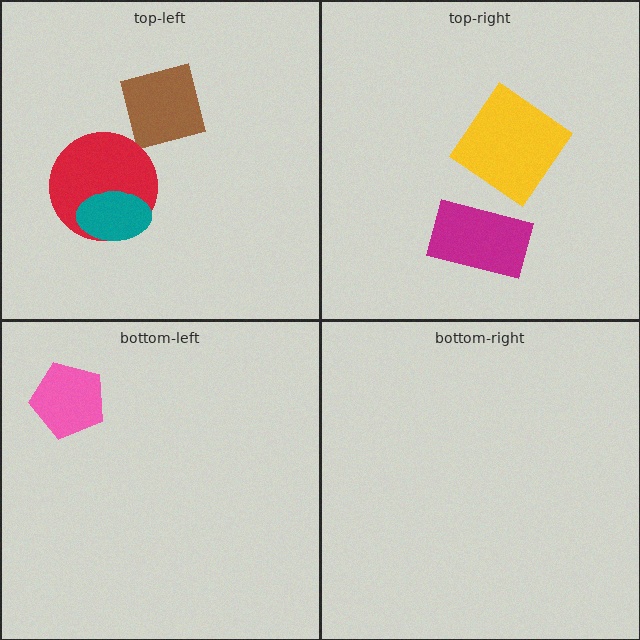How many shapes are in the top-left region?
3.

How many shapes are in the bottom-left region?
1.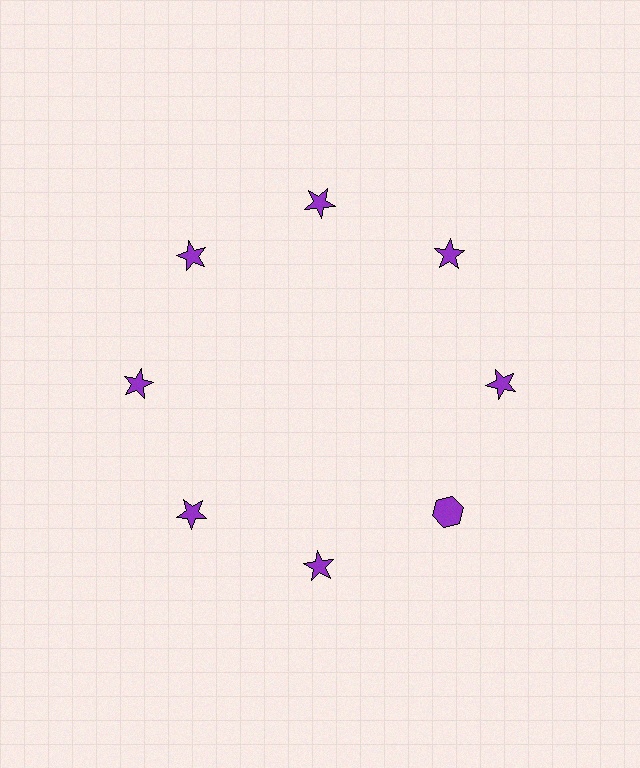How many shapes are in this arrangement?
There are 8 shapes arranged in a ring pattern.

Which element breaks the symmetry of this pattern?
The purple hexagon at roughly the 4 o'clock position breaks the symmetry. All other shapes are purple stars.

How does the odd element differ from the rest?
It has a different shape: hexagon instead of star.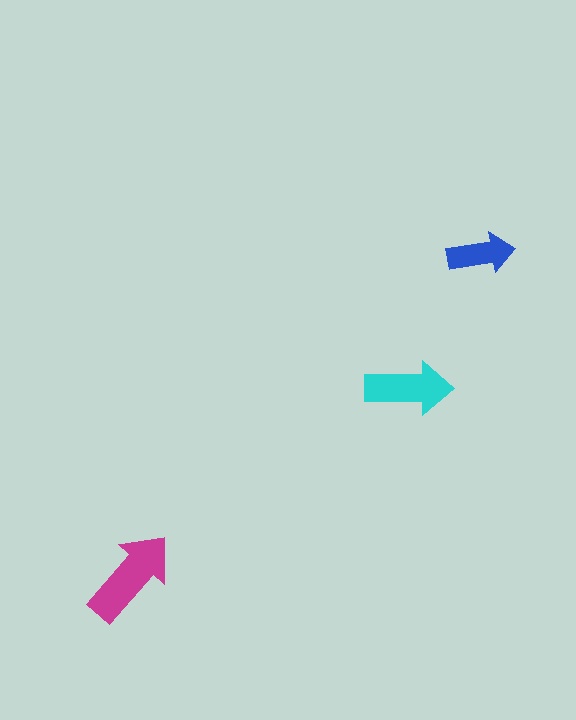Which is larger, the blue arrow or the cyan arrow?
The cyan one.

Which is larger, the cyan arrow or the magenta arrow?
The magenta one.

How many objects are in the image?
There are 3 objects in the image.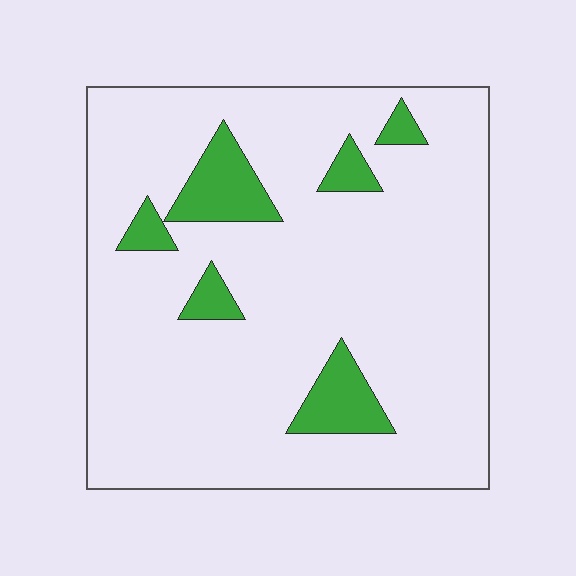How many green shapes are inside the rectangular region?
6.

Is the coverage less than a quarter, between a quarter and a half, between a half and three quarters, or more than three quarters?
Less than a quarter.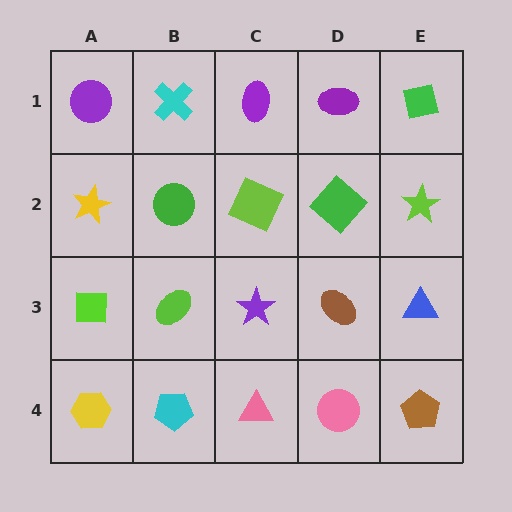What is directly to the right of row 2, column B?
A lime square.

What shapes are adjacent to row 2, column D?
A purple ellipse (row 1, column D), a brown ellipse (row 3, column D), a lime square (row 2, column C), a lime star (row 2, column E).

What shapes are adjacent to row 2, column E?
A green square (row 1, column E), a blue triangle (row 3, column E), a green diamond (row 2, column D).